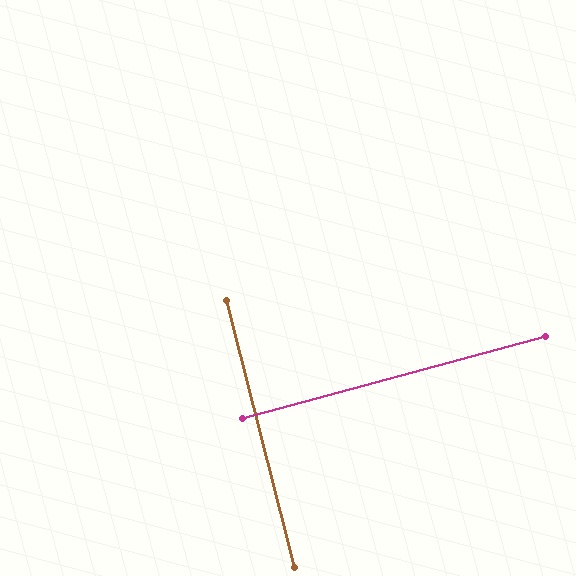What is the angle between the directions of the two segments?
Approximately 89 degrees.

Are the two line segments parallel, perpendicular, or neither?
Perpendicular — they meet at approximately 89°.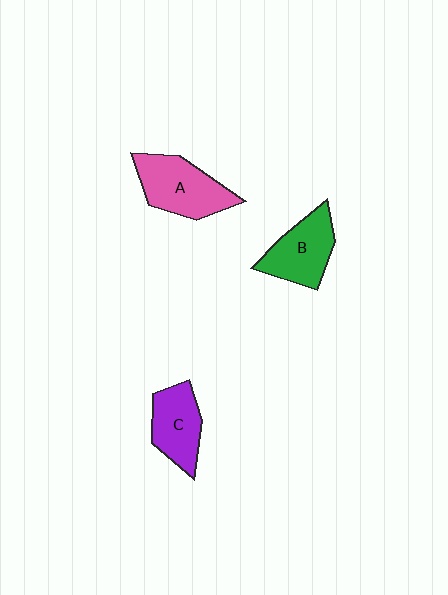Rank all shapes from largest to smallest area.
From largest to smallest: A (pink), B (green), C (purple).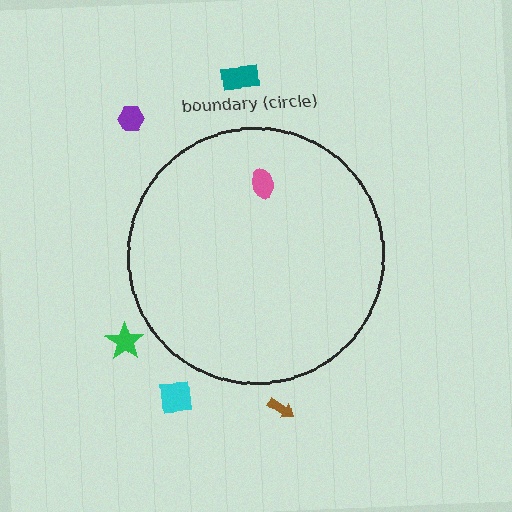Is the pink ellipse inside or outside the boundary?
Inside.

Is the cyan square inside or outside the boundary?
Outside.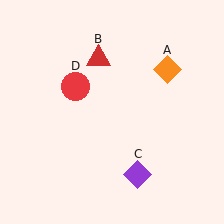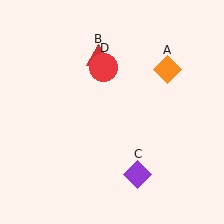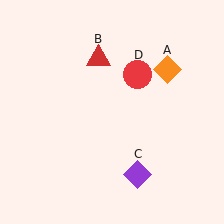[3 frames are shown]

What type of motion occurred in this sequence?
The red circle (object D) rotated clockwise around the center of the scene.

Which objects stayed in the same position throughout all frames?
Orange diamond (object A) and red triangle (object B) and purple diamond (object C) remained stationary.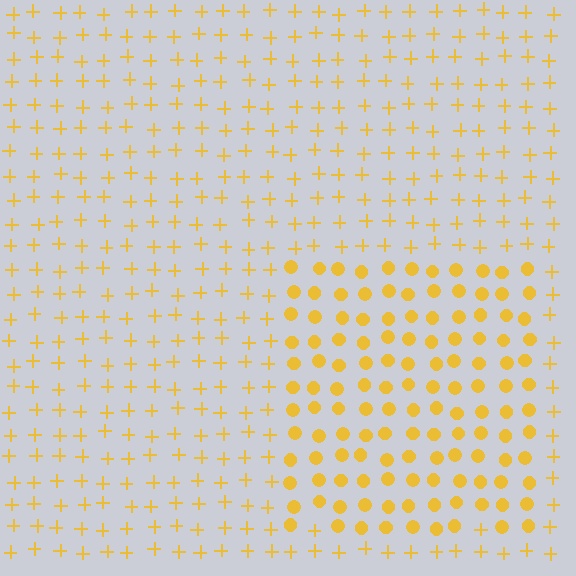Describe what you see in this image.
The image is filled with small yellow elements arranged in a uniform grid. A rectangle-shaped region contains circles, while the surrounding area contains plus signs. The boundary is defined purely by the change in element shape.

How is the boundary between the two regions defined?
The boundary is defined by a change in element shape: circles inside vs. plus signs outside. All elements share the same color and spacing.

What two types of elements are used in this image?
The image uses circles inside the rectangle region and plus signs outside it.